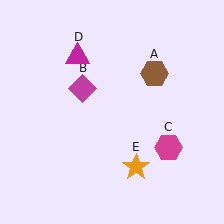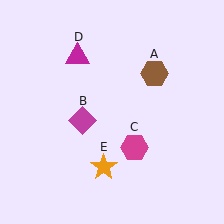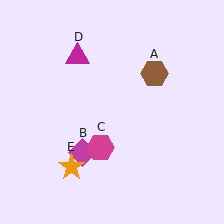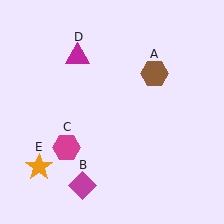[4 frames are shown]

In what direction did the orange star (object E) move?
The orange star (object E) moved left.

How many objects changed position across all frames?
3 objects changed position: magenta diamond (object B), magenta hexagon (object C), orange star (object E).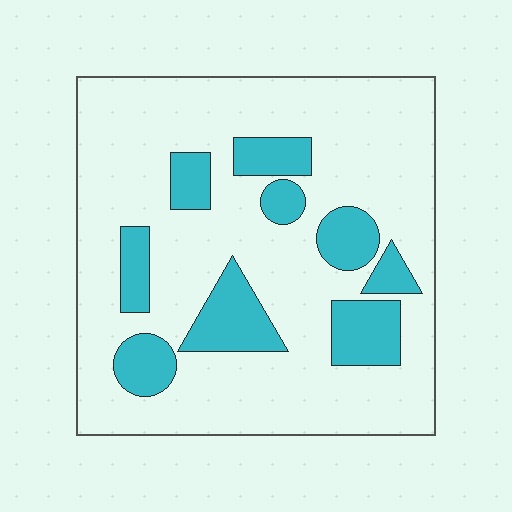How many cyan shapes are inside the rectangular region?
9.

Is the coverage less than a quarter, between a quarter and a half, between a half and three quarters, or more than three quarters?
Less than a quarter.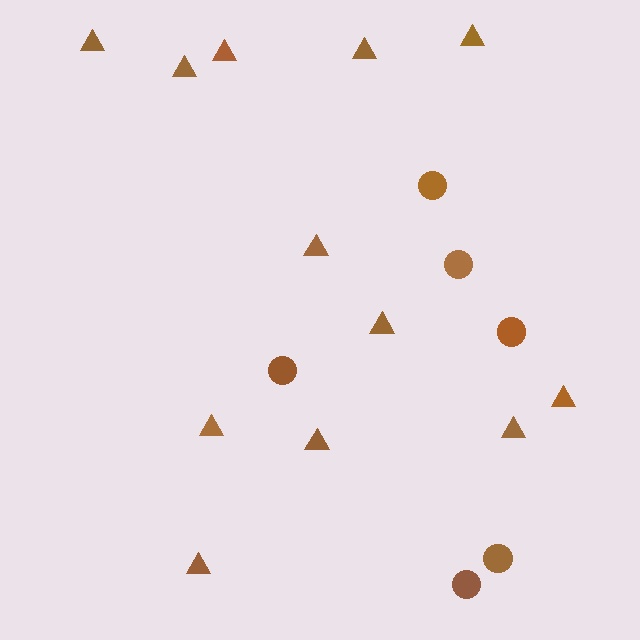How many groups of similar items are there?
There are 2 groups: one group of circles (6) and one group of triangles (12).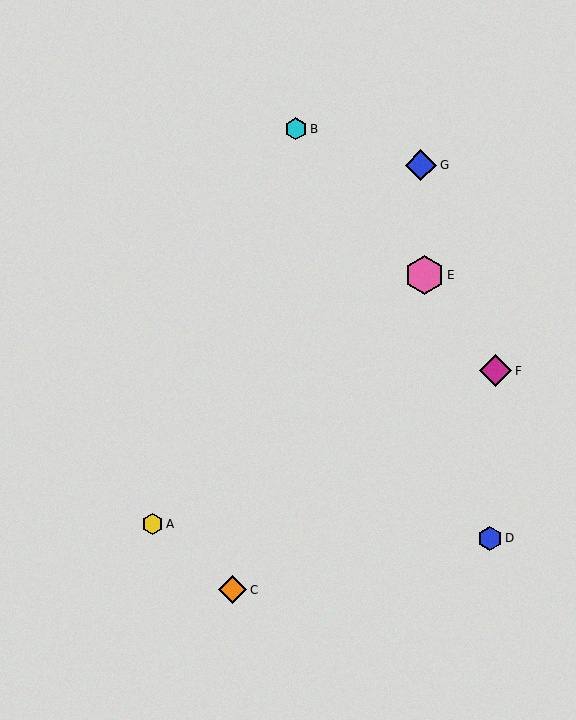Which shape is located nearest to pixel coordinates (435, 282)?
The pink hexagon (labeled E) at (424, 275) is nearest to that location.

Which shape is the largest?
The pink hexagon (labeled E) is the largest.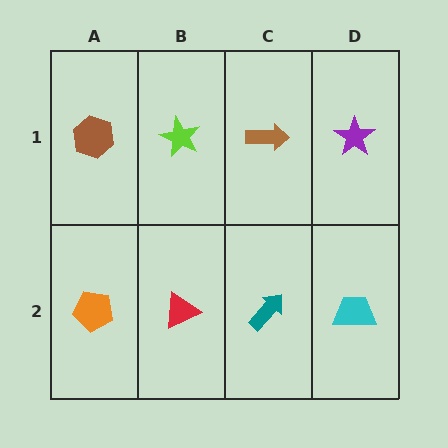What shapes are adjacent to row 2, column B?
A lime star (row 1, column B), an orange pentagon (row 2, column A), a teal arrow (row 2, column C).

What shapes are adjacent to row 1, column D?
A cyan trapezoid (row 2, column D), a brown arrow (row 1, column C).